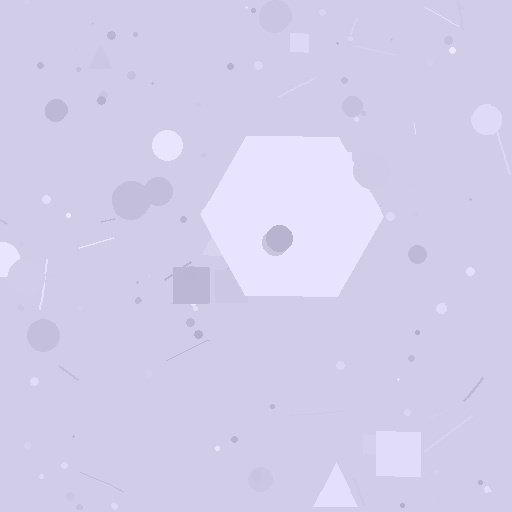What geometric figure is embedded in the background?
A hexagon is embedded in the background.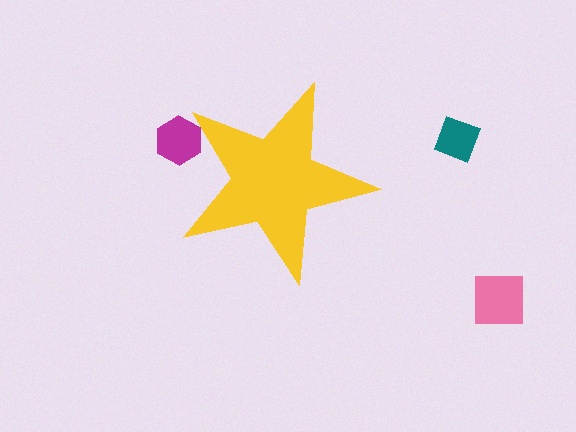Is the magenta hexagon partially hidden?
Yes, the magenta hexagon is partially hidden behind the yellow star.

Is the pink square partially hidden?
No, the pink square is fully visible.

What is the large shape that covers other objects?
A yellow star.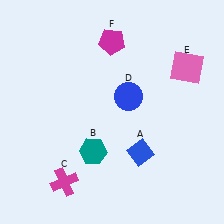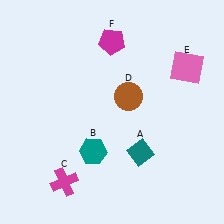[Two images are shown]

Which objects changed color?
A changed from blue to teal. D changed from blue to brown.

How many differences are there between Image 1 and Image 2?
There are 2 differences between the two images.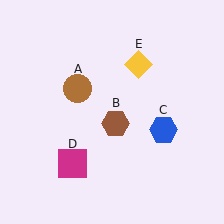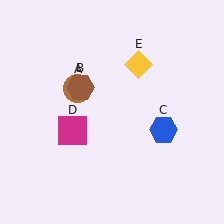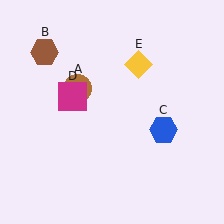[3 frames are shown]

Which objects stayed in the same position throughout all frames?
Brown circle (object A) and blue hexagon (object C) and yellow diamond (object E) remained stationary.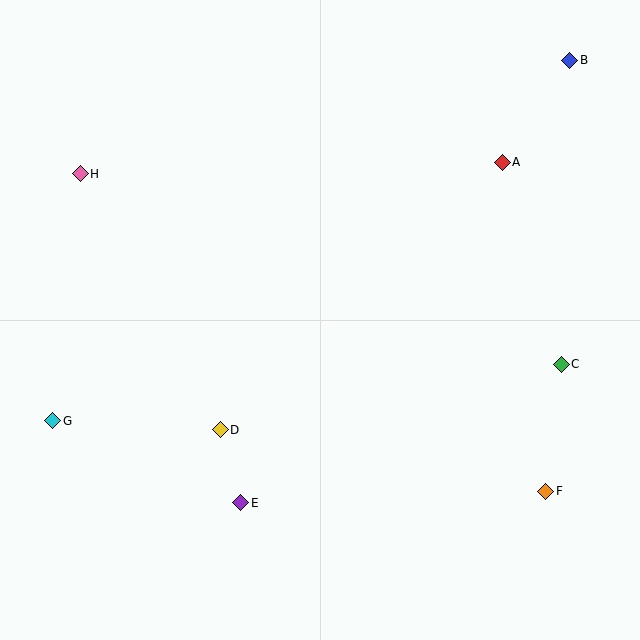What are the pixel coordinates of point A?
Point A is at (502, 162).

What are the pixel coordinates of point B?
Point B is at (570, 60).